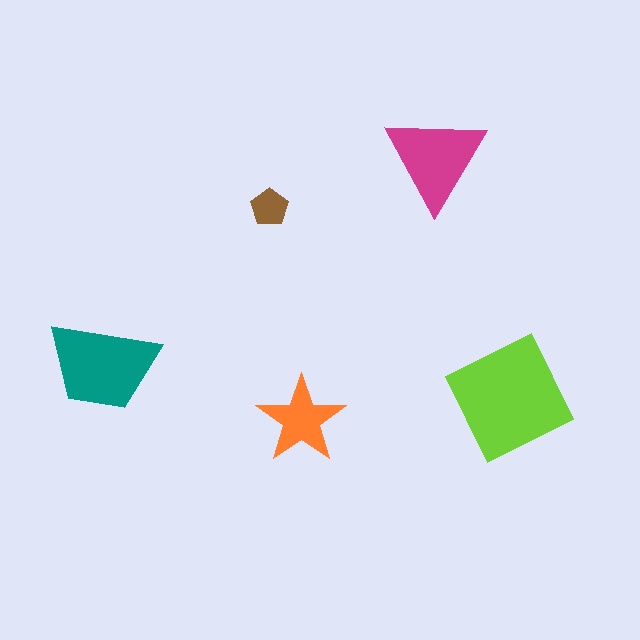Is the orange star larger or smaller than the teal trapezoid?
Smaller.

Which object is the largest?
The lime square.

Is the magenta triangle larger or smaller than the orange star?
Larger.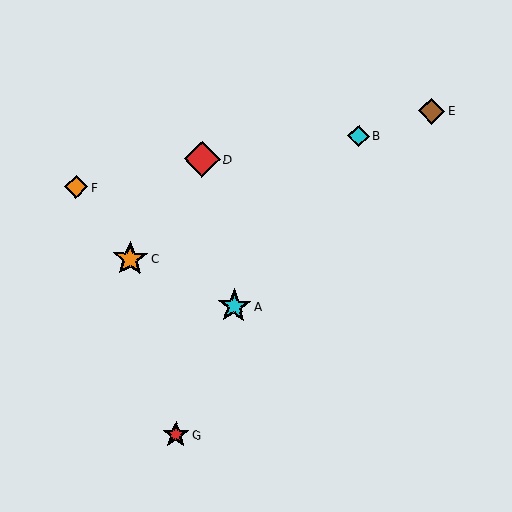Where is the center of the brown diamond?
The center of the brown diamond is at (432, 111).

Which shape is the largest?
The red diamond (labeled D) is the largest.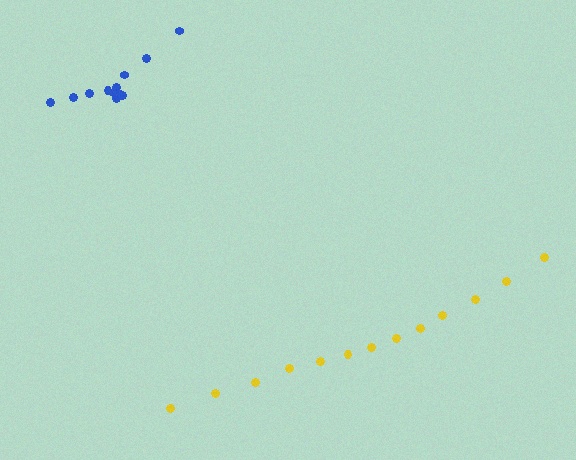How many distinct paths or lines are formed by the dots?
There are 2 distinct paths.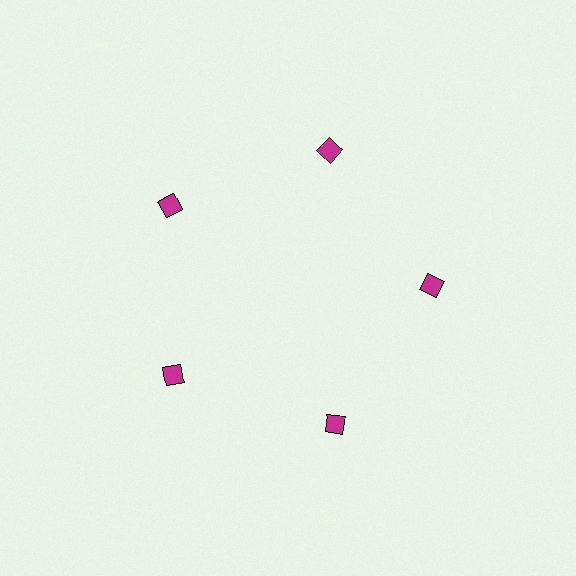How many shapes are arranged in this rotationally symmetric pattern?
There are 5 shapes, arranged in 5 groups of 1.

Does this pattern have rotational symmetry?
Yes, this pattern has 5-fold rotational symmetry. It looks the same after rotating 72 degrees around the center.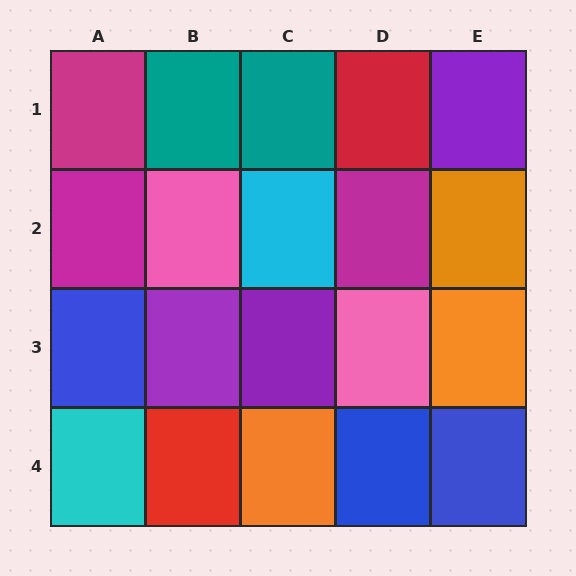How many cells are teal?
2 cells are teal.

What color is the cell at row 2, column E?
Orange.